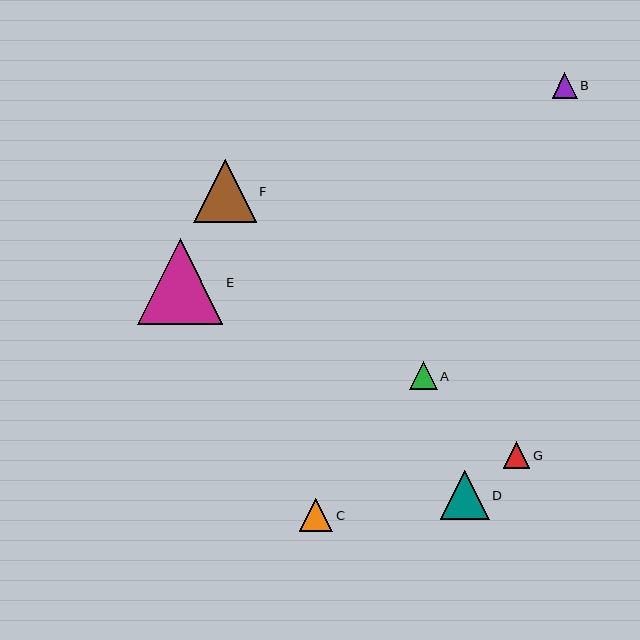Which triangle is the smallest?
Triangle B is the smallest with a size of approximately 25 pixels.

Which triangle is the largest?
Triangle E is the largest with a size of approximately 86 pixels.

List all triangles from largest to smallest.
From largest to smallest: E, F, D, C, A, G, B.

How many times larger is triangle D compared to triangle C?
Triangle D is approximately 1.4 times the size of triangle C.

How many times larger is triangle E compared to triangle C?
Triangle E is approximately 2.6 times the size of triangle C.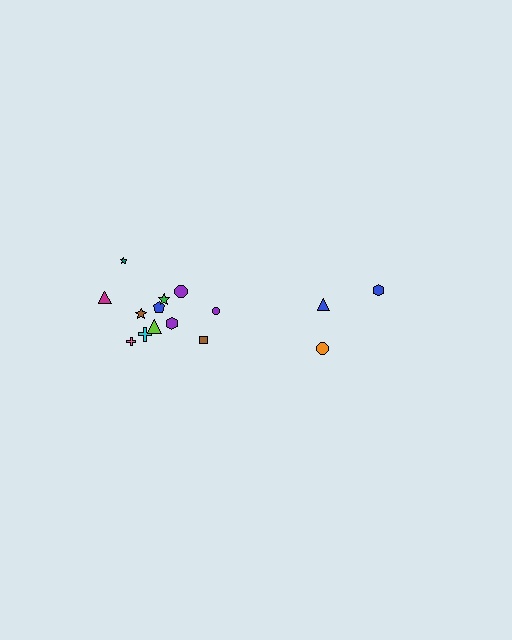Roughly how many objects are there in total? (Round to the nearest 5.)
Roughly 15 objects in total.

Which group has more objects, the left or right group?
The left group.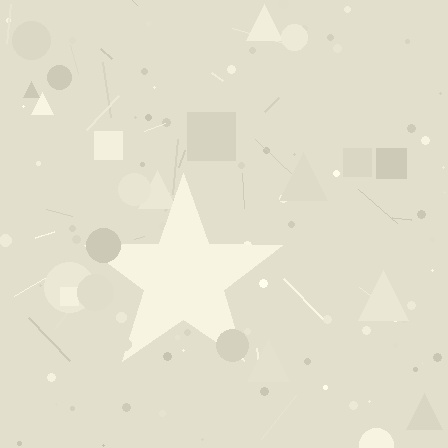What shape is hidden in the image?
A star is hidden in the image.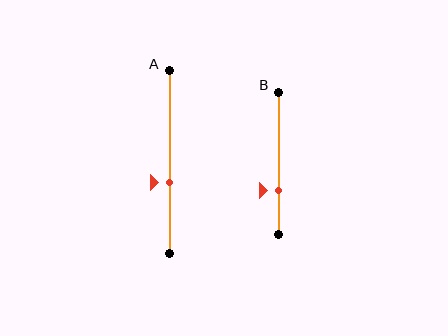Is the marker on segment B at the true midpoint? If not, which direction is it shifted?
No, the marker on segment B is shifted downward by about 19% of the segment length.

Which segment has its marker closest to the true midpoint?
Segment A has its marker closest to the true midpoint.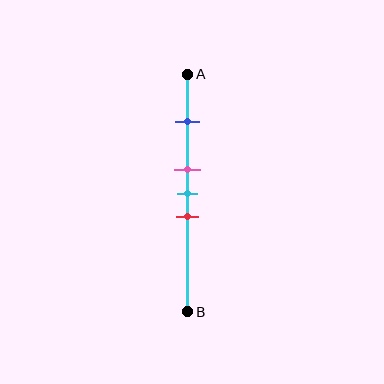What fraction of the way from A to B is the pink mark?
The pink mark is approximately 40% (0.4) of the way from A to B.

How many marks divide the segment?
There are 4 marks dividing the segment.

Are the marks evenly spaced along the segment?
No, the marks are not evenly spaced.